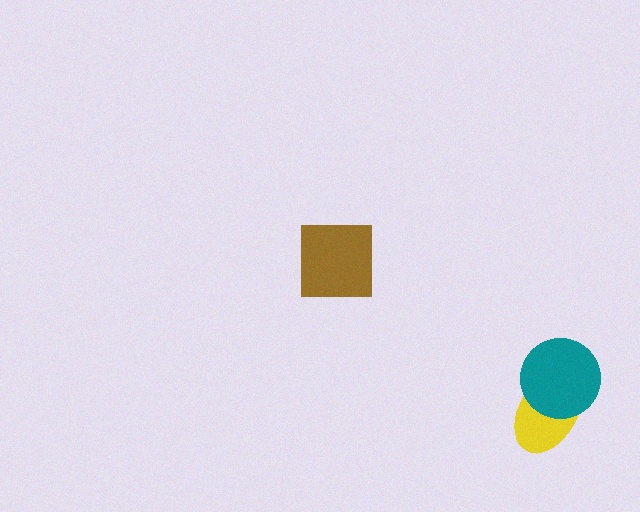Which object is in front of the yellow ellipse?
The teal circle is in front of the yellow ellipse.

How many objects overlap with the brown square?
0 objects overlap with the brown square.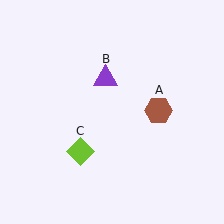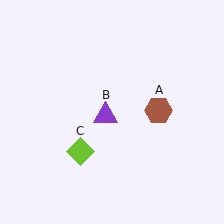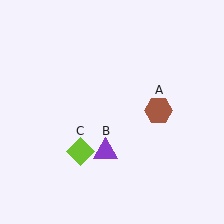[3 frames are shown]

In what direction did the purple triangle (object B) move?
The purple triangle (object B) moved down.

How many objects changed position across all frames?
1 object changed position: purple triangle (object B).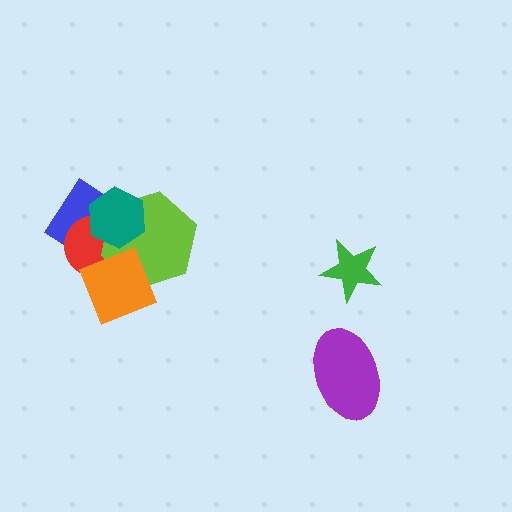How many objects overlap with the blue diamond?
3 objects overlap with the blue diamond.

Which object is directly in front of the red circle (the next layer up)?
The lime hexagon is directly in front of the red circle.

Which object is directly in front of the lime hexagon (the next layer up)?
The orange diamond is directly in front of the lime hexagon.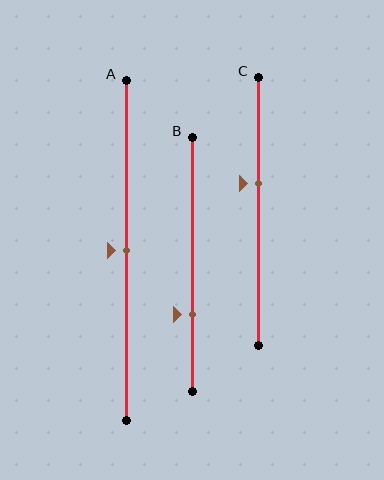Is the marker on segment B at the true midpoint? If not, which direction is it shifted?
No, the marker on segment B is shifted downward by about 20% of the segment length.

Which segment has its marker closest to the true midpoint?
Segment A has its marker closest to the true midpoint.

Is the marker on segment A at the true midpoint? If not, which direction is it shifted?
Yes, the marker on segment A is at the true midpoint.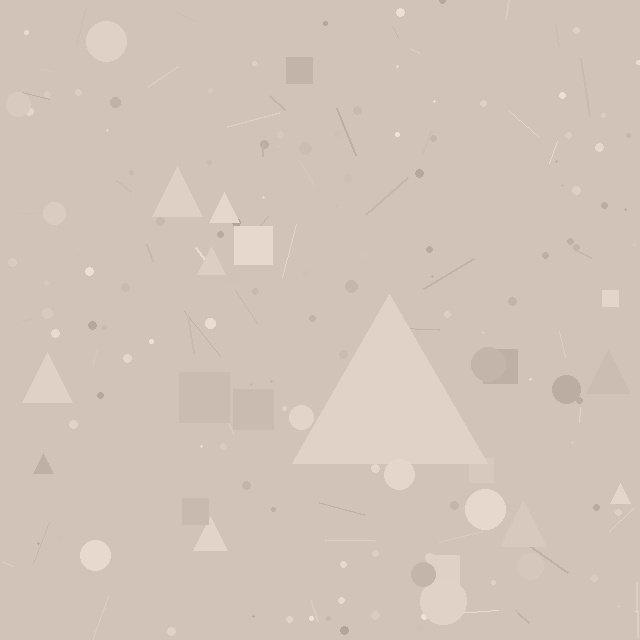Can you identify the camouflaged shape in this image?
The camouflaged shape is a triangle.